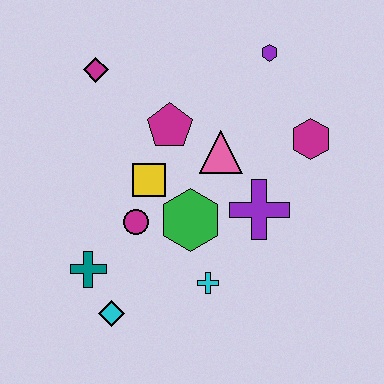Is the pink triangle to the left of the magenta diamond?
No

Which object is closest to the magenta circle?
The yellow square is closest to the magenta circle.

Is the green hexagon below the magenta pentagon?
Yes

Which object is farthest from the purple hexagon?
The cyan diamond is farthest from the purple hexagon.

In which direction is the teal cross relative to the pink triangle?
The teal cross is to the left of the pink triangle.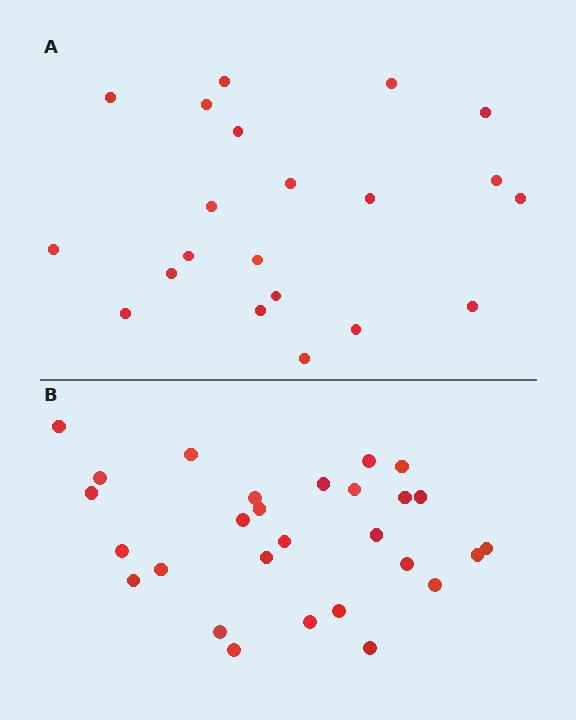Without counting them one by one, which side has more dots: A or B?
Region B (the bottom region) has more dots.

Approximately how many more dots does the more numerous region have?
Region B has roughly 8 or so more dots than region A.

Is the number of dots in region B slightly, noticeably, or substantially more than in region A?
Region B has noticeably more, but not dramatically so. The ratio is roughly 1.3 to 1.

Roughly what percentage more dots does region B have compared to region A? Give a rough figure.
About 35% more.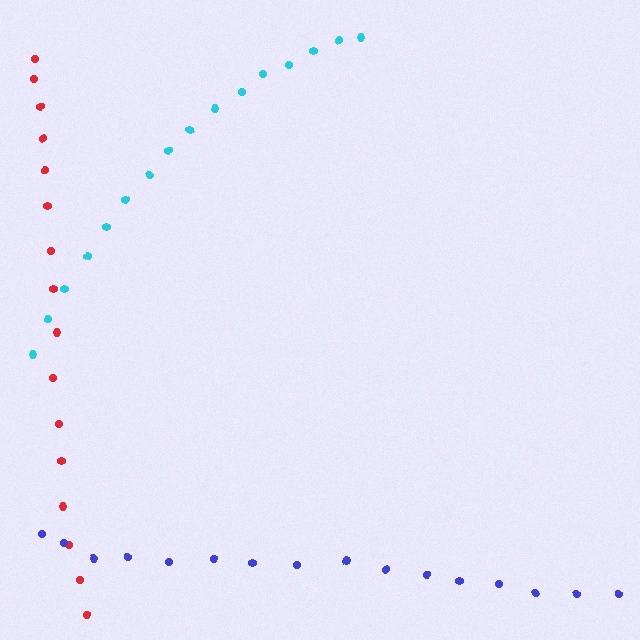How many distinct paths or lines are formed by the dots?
There are 3 distinct paths.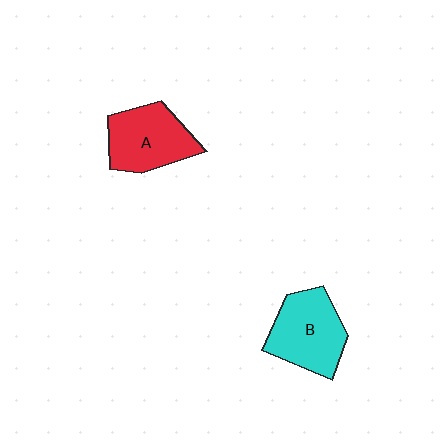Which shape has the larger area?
Shape B (cyan).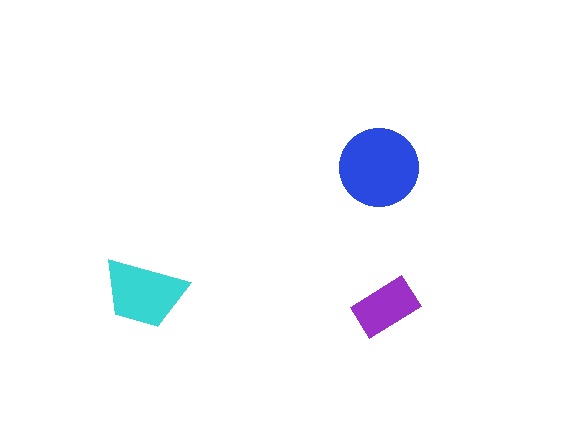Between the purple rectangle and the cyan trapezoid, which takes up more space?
The cyan trapezoid.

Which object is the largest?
The blue circle.